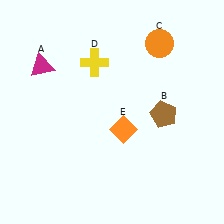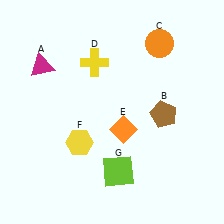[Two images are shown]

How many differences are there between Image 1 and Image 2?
There are 2 differences between the two images.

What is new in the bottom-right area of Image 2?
A lime square (G) was added in the bottom-right area of Image 2.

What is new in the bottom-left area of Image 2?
A yellow hexagon (F) was added in the bottom-left area of Image 2.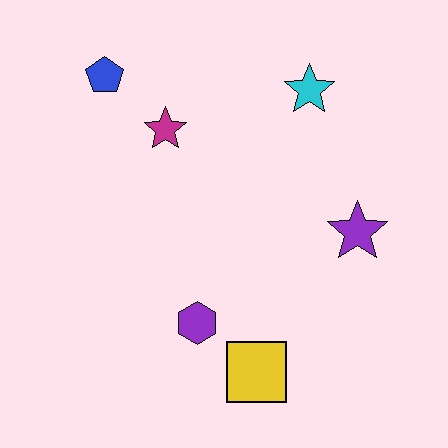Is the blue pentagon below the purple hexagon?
No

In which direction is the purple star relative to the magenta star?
The purple star is to the right of the magenta star.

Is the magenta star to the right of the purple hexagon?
No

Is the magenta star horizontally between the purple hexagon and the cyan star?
No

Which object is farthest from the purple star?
The blue pentagon is farthest from the purple star.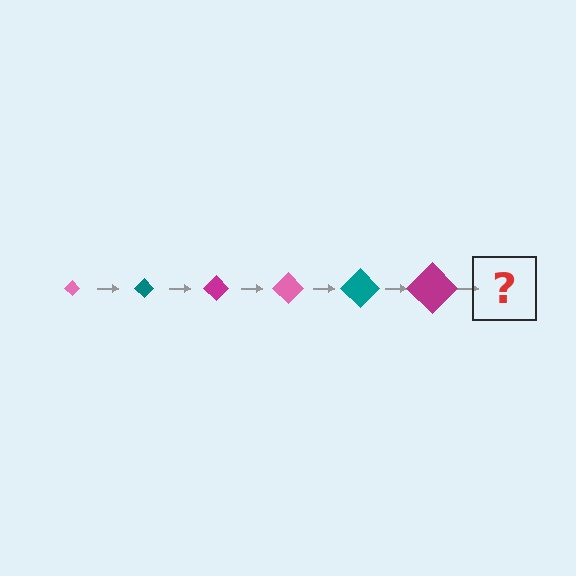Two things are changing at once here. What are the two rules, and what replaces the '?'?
The two rules are that the diamond grows larger each step and the color cycles through pink, teal, and magenta. The '?' should be a pink diamond, larger than the previous one.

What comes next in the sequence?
The next element should be a pink diamond, larger than the previous one.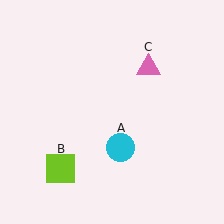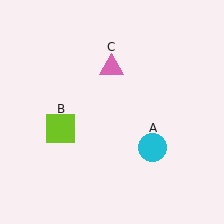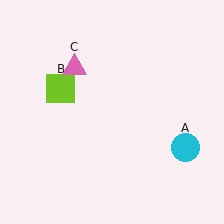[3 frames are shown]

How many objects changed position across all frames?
3 objects changed position: cyan circle (object A), lime square (object B), pink triangle (object C).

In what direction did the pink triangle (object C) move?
The pink triangle (object C) moved left.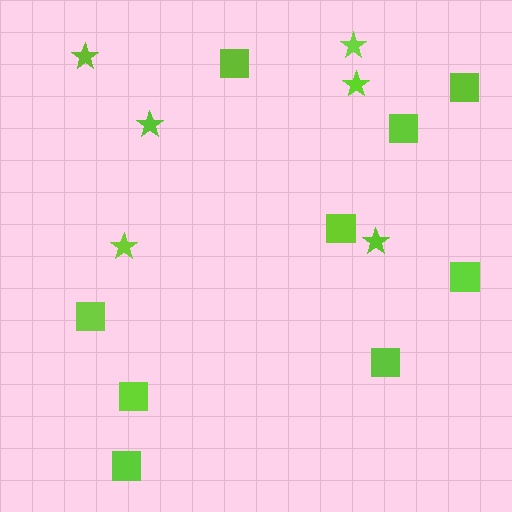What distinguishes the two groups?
There are 2 groups: one group of stars (6) and one group of squares (9).